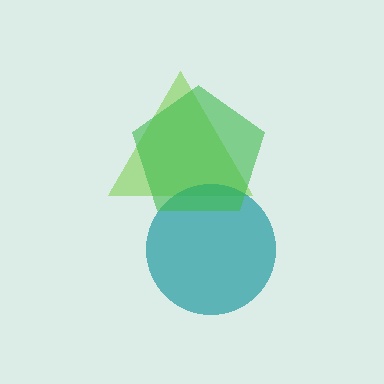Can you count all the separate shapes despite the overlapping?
Yes, there are 3 separate shapes.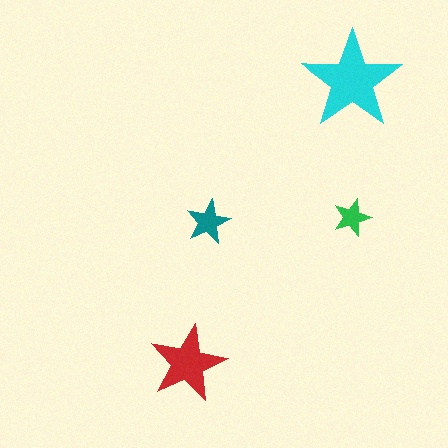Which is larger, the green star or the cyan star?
The cyan one.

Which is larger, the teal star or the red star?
The red one.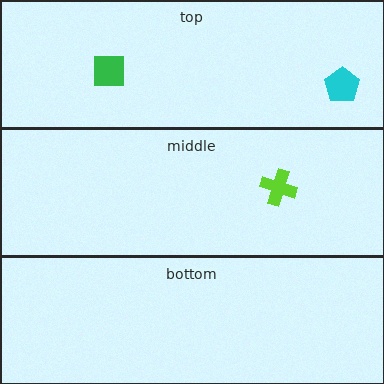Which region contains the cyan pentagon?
The top region.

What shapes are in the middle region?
The lime cross.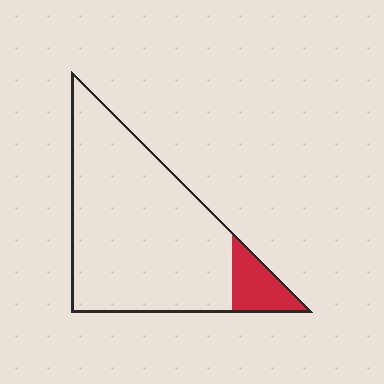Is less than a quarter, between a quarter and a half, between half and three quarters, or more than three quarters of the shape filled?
Less than a quarter.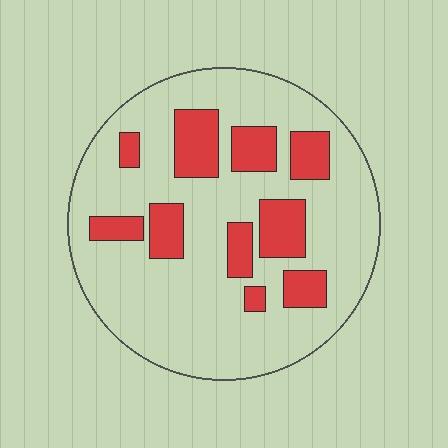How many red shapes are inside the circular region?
10.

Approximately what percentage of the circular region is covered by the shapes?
Approximately 25%.